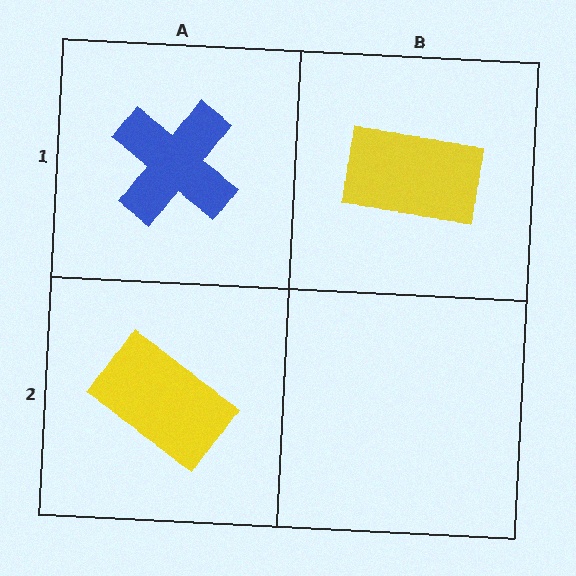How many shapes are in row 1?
2 shapes.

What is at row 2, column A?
A yellow rectangle.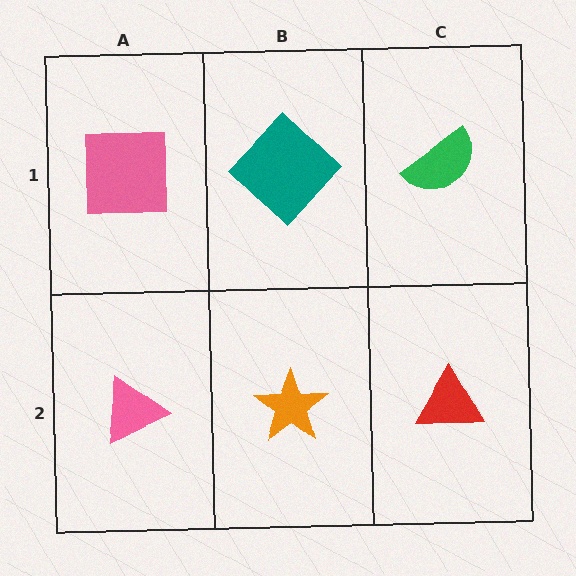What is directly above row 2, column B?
A teal diamond.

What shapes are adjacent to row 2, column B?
A teal diamond (row 1, column B), a pink triangle (row 2, column A), a red triangle (row 2, column C).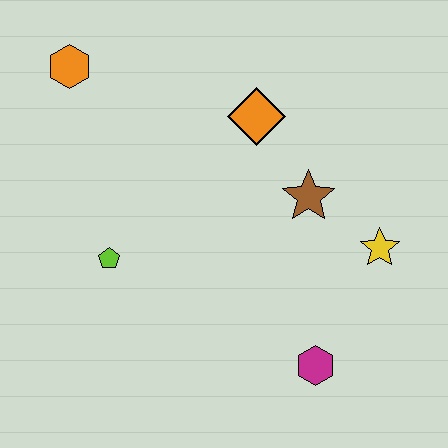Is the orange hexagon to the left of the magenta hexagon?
Yes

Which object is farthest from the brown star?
The orange hexagon is farthest from the brown star.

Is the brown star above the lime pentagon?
Yes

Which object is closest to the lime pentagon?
The orange hexagon is closest to the lime pentagon.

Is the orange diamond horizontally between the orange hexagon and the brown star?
Yes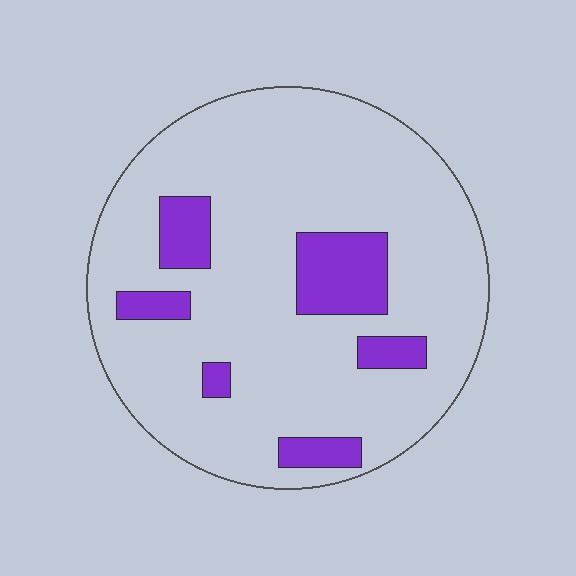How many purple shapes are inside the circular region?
6.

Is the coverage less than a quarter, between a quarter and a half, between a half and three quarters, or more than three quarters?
Less than a quarter.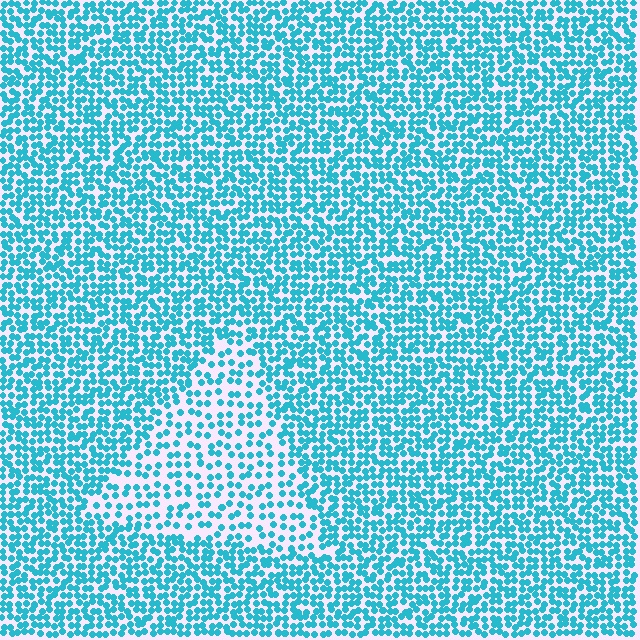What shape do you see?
I see a triangle.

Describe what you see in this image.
The image contains small cyan elements arranged at two different densities. A triangle-shaped region is visible where the elements are less densely packed than the surrounding area.